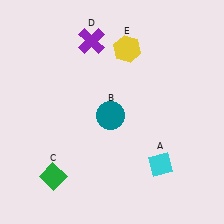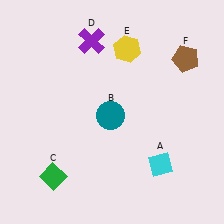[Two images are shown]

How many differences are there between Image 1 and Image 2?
There is 1 difference between the two images.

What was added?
A brown pentagon (F) was added in Image 2.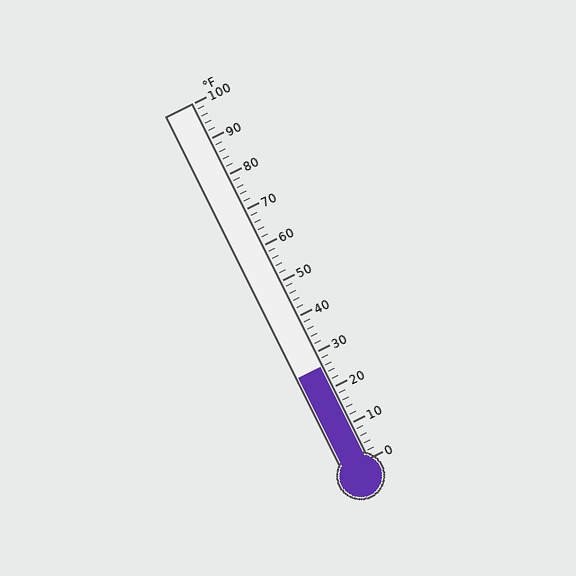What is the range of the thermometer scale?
The thermometer scale ranges from 0°F to 100°F.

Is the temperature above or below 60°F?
The temperature is below 60°F.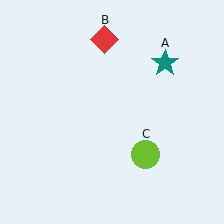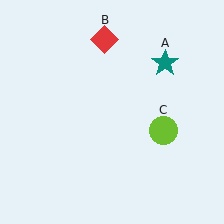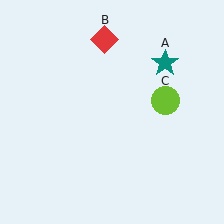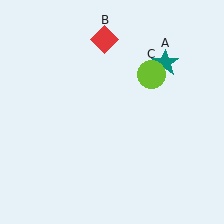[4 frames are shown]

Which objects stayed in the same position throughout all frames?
Teal star (object A) and red diamond (object B) remained stationary.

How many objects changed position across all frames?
1 object changed position: lime circle (object C).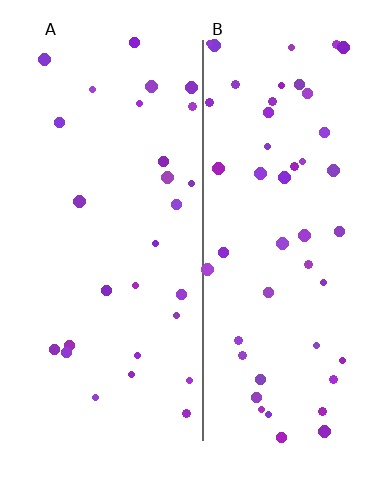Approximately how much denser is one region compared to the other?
Approximately 1.8× — region B over region A.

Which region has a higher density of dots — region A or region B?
B (the right).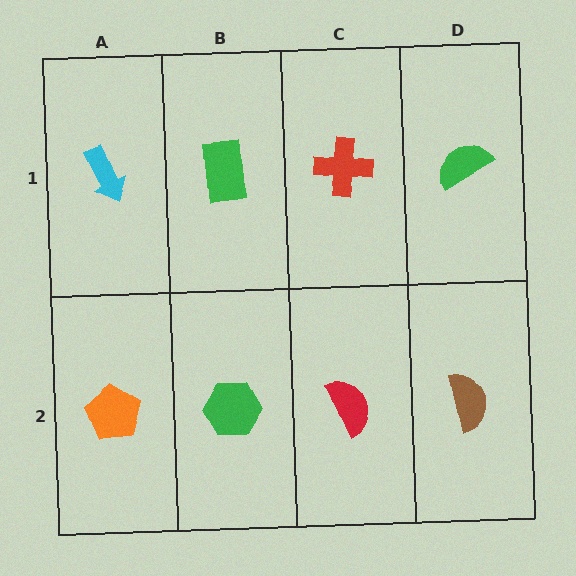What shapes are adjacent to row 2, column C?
A red cross (row 1, column C), a green hexagon (row 2, column B), a brown semicircle (row 2, column D).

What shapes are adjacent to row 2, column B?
A green rectangle (row 1, column B), an orange pentagon (row 2, column A), a red semicircle (row 2, column C).